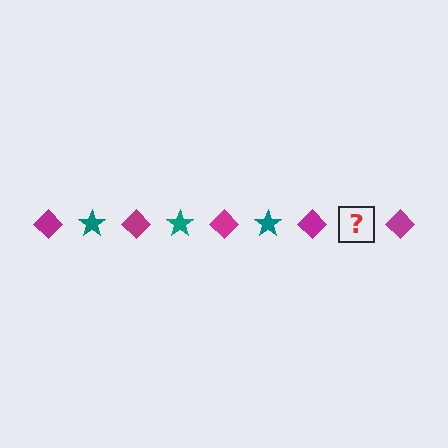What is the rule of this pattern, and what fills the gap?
The rule is that the pattern alternates between magenta diamond and teal star. The gap should be filled with a teal star.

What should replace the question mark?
The question mark should be replaced with a teal star.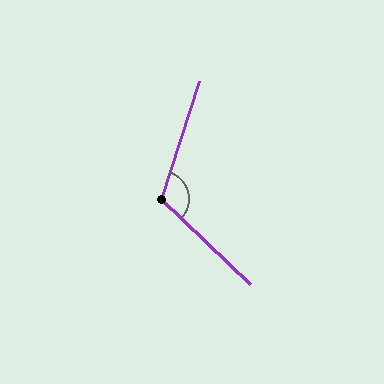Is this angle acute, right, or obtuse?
It is obtuse.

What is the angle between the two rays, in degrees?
Approximately 116 degrees.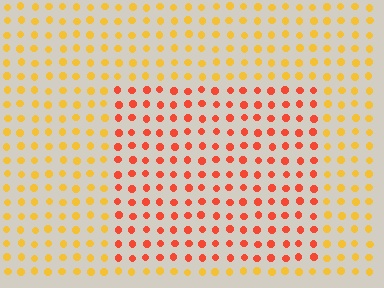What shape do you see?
I see a rectangle.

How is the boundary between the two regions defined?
The boundary is defined purely by a slight shift in hue (about 38 degrees). Spacing, size, and orientation are identical on both sides.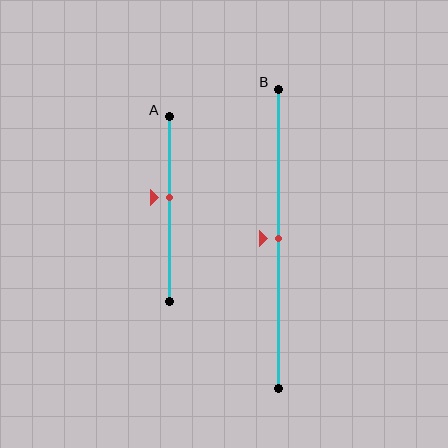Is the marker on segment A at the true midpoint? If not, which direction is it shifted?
No, the marker on segment A is shifted upward by about 7% of the segment length.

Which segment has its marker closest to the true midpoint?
Segment B has its marker closest to the true midpoint.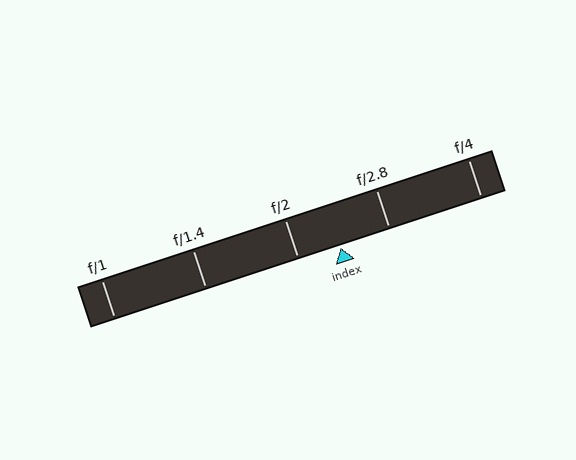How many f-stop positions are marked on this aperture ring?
There are 5 f-stop positions marked.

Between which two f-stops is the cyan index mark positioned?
The index mark is between f/2 and f/2.8.